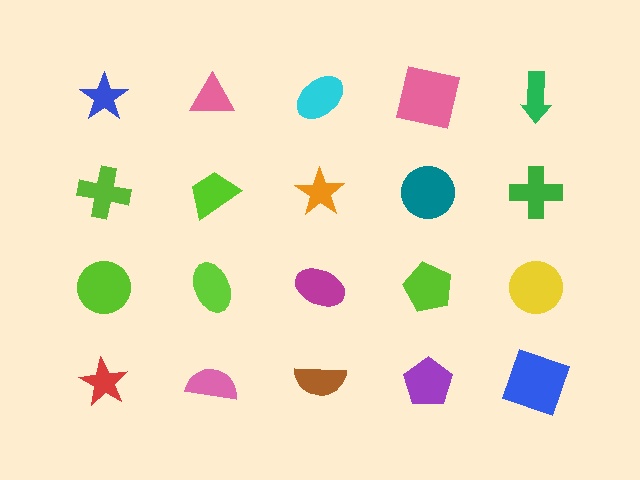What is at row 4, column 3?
A brown semicircle.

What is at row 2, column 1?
A lime cross.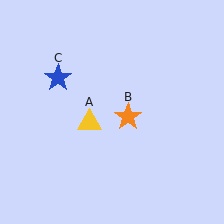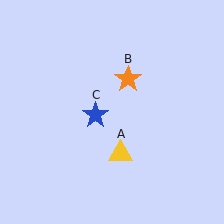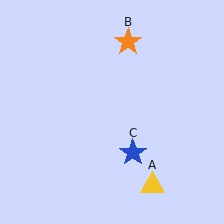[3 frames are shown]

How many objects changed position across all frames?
3 objects changed position: yellow triangle (object A), orange star (object B), blue star (object C).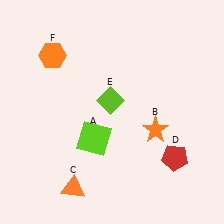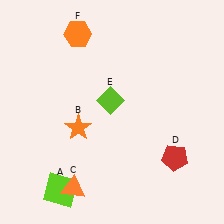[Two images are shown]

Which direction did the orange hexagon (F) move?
The orange hexagon (F) moved right.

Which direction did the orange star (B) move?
The orange star (B) moved left.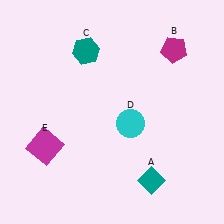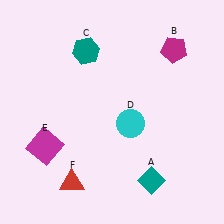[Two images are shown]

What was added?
A red triangle (F) was added in Image 2.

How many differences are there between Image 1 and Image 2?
There is 1 difference between the two images.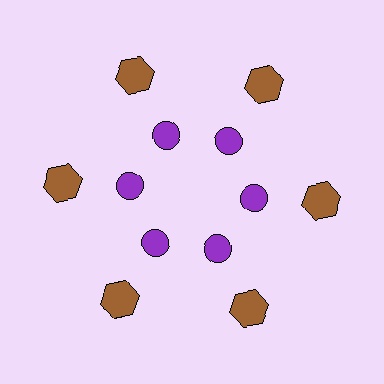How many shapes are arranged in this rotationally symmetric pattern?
There are 12 shapes, arranged in 6 groups of 2.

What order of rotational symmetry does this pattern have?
This pattern has 6-fold rotational symmetry.